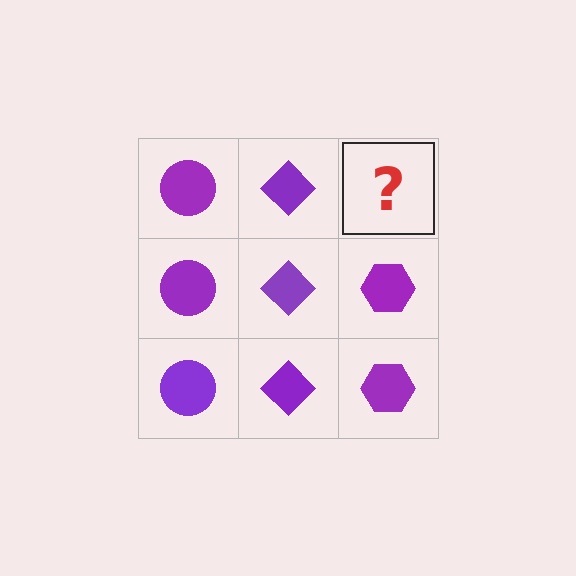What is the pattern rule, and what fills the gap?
The rule is that each column has a consistent shape. The gap should be filled with a purple hexagon.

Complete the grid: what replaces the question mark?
The question mark should be replaced with a purple hexagon.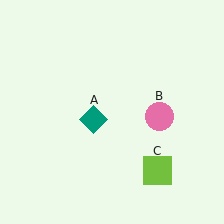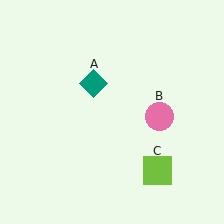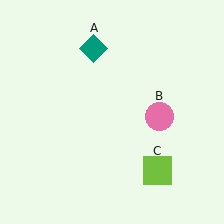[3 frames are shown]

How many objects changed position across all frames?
1 object changed position: teal diamond (object A).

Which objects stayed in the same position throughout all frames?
Pink circle (object B) and lime square (object C) remained stationary.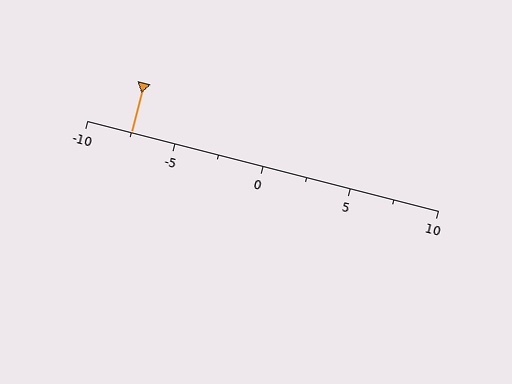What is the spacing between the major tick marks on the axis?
The major ticks are spaced 5 apart.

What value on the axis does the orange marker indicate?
The marker indicates approximately -7.5.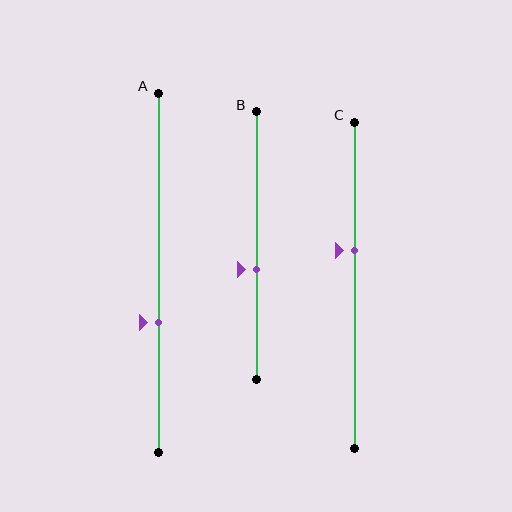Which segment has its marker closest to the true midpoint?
Segment B has its marker closest to the true midpoint.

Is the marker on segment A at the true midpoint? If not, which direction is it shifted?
No, the marker on segment A is shifted downward by about 14% of the segment length.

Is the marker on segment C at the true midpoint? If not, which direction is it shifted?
No, the marker on segment C is shifted upward by about 11% of the segment length.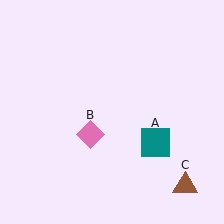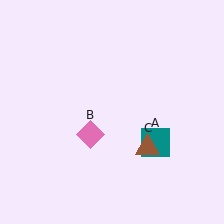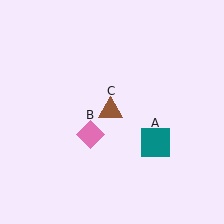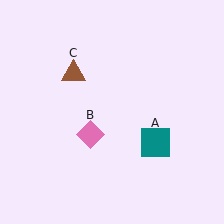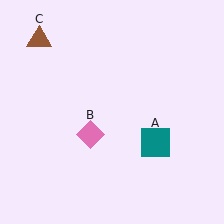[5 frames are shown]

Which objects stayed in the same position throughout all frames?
Teal square (object A) and pink diamond (object B) remained stationary.